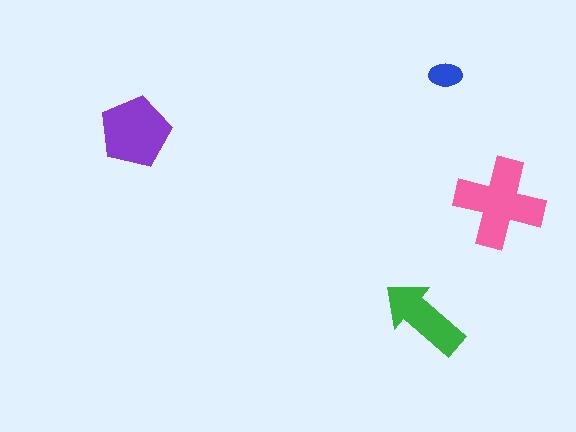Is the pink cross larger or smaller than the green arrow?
Larger.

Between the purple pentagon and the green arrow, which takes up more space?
The purple pentagon.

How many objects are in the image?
There are 4 objects in the image.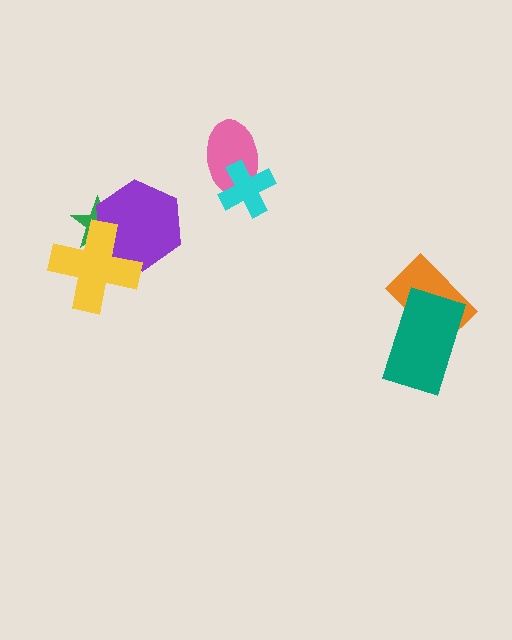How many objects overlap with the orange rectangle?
1 object overlaps with the orange rectangle.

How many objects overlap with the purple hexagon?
2 objects overlap with the purple hexagon.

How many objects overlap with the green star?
2 objects overlap with the green star.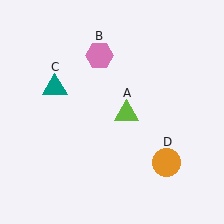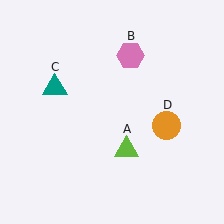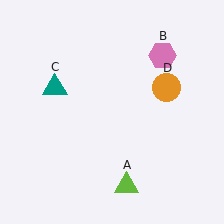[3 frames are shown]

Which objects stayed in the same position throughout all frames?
Teal triangle (object C) remained stationary.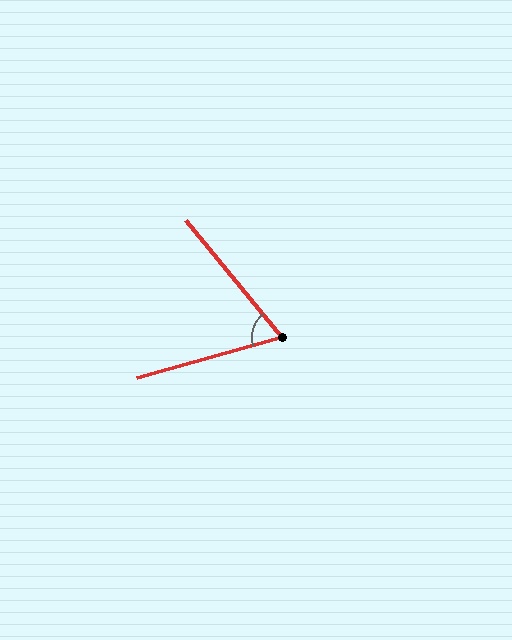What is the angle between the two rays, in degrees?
Approximately 66 degrees.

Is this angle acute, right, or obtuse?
It is acute.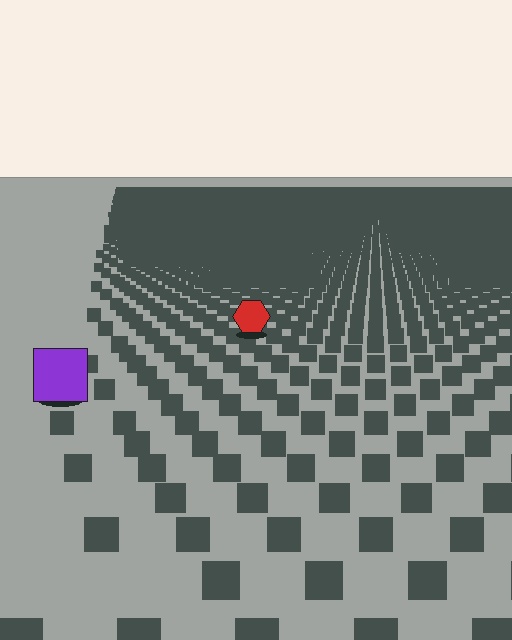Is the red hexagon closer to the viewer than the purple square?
No. The purple square is closer — you can tell from the texture gradient: the ground texture is coarser near it.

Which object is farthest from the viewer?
The red hexagon is farthest from the viewer. It appears smaller and the ground texture around it is denser.